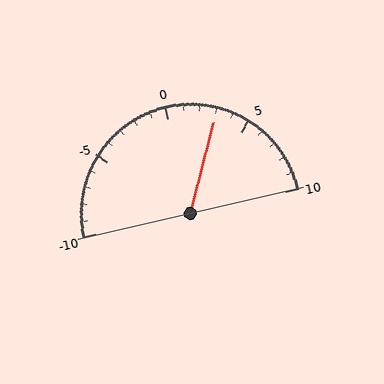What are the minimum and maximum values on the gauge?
The gauge ranges from -10 to 10.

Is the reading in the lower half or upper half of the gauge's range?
The reading is in the upper half of the range (-10 to 10).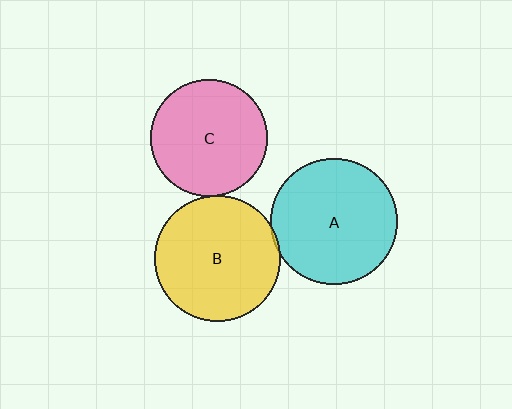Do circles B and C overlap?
Yes.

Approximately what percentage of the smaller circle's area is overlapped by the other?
Approximately 5%.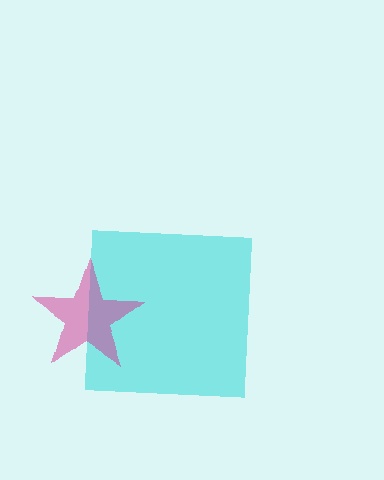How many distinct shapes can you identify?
There are 2 distinct shapes: a cyan square, a magenta star.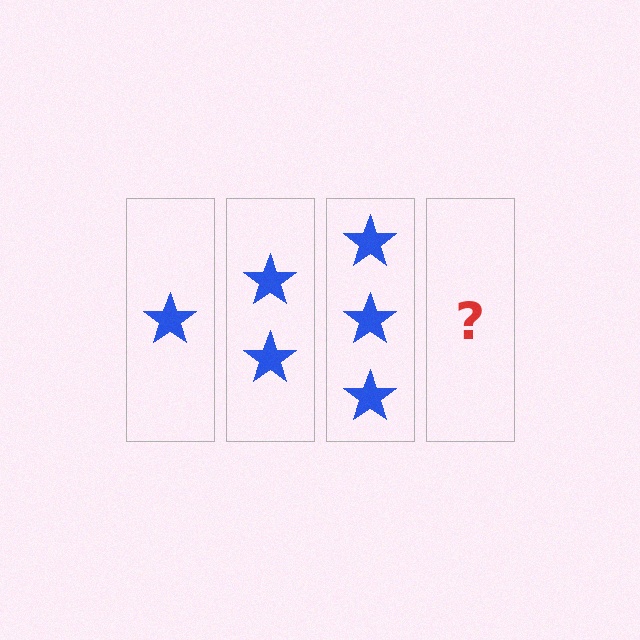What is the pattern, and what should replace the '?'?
The pattern is that each step adds one more star. The '?' should be 4 stars.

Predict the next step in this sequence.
The next step is 4 stars.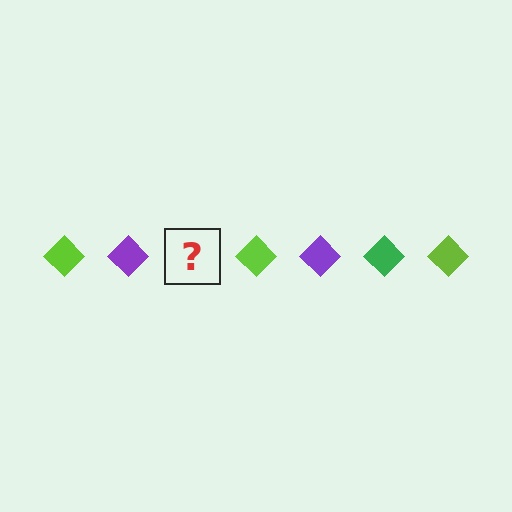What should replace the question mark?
The question mark should be replaced with a green diamond.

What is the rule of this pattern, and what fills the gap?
The rule is that the pattern cycles through lime, purple, green diamonds. The gap should be filled with a green diamond.